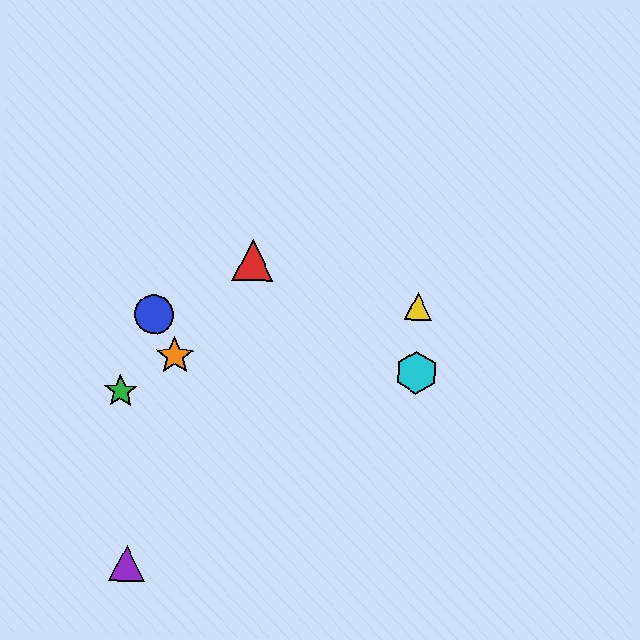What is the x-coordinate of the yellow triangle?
The yellow triangle is at x≈418.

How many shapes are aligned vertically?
2 shapes (the yellow triangle, the cyan hexagon) are aligned vertically.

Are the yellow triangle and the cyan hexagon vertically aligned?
Yes, both are at x≈418.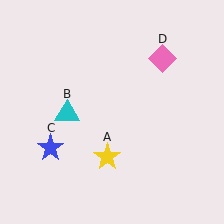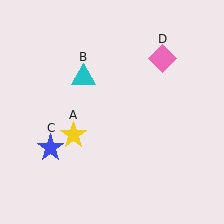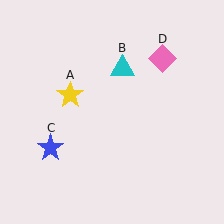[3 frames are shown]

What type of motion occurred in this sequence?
The yellow star (object A), cyan triangle (object B) rotated clockwise around the center of the scene.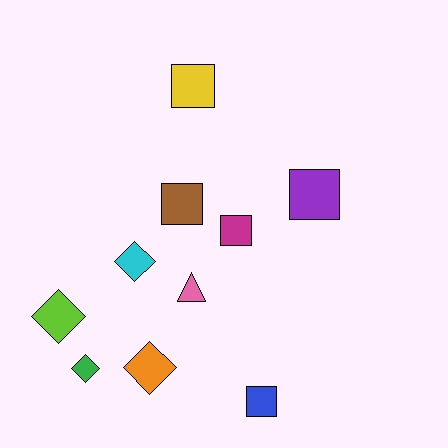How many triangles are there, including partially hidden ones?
There is 1 triangle.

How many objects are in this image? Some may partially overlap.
There are 10 objects.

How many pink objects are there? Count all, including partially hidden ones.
There is 1 pink object.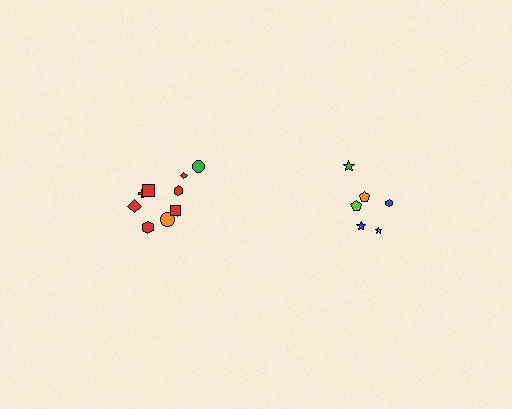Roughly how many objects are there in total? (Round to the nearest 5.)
Roughly 15 objects in total.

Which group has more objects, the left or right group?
The left group.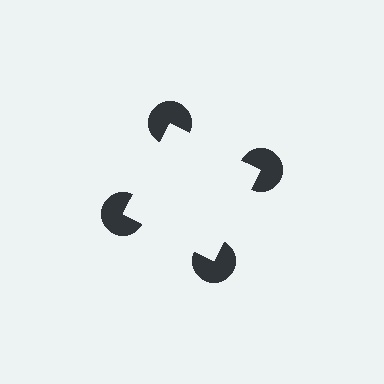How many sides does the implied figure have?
4 sides.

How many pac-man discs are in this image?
There are 4 — one at each vertex of the illusory square.